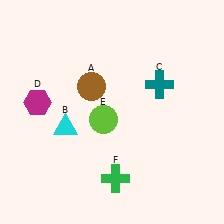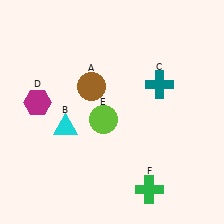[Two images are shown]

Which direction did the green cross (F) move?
The green cross (F) moved right.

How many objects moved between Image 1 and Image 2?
1 object moved between the two images.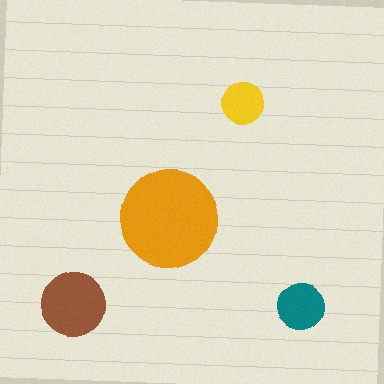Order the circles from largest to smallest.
the orange one, the brown one, the teal one, the yellow one.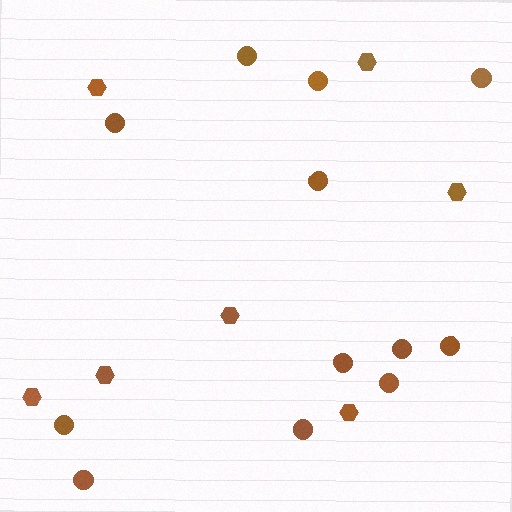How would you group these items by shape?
There are 2 groups: one group of circles (12) and one group of hexagons (7).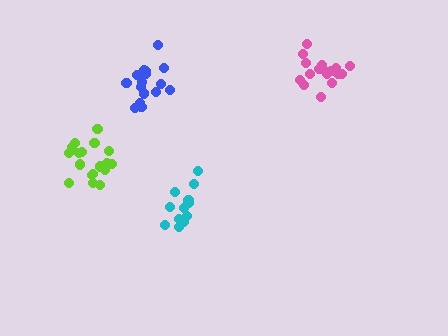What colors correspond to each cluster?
The clusters are colored: blue, pink, cyan, lime.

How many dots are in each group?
Group 1: 16 dots, Group 2: 18 dots, Group 3: 13 dots, Group 4: 18 dots (65 total).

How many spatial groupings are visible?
There are 4 spatial groupings.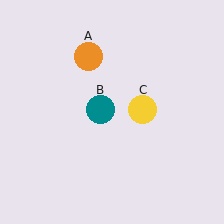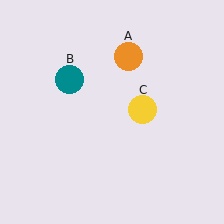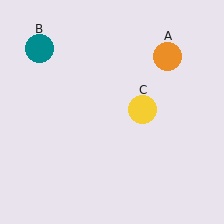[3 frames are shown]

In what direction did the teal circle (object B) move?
The teal circle (object B) moved up and to the left.